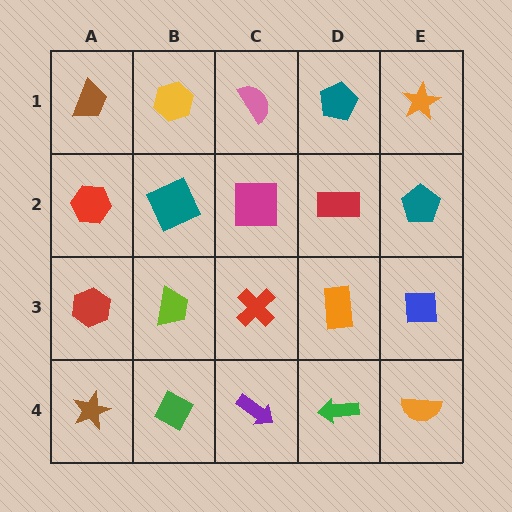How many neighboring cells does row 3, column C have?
4.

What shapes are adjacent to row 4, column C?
A red cross (row 3, column C), a green diamond (row 4, column B), a green arrow (row 4, column D).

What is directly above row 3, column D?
A red rectangle.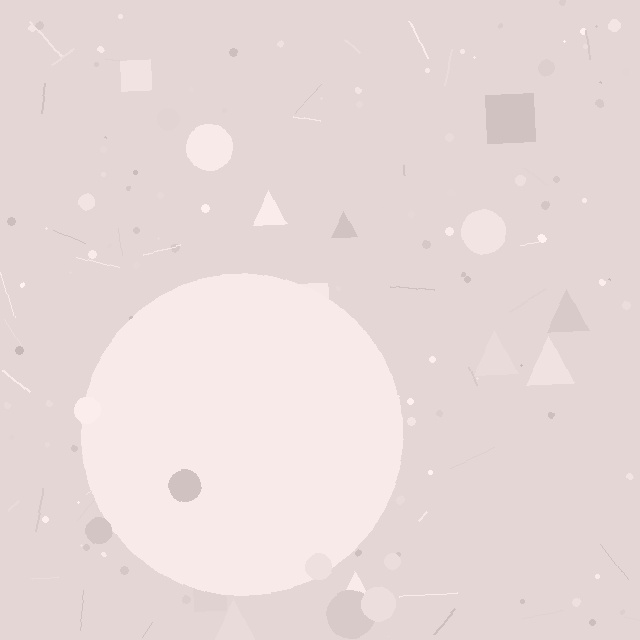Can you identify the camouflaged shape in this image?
The camouflaged shape is a circle.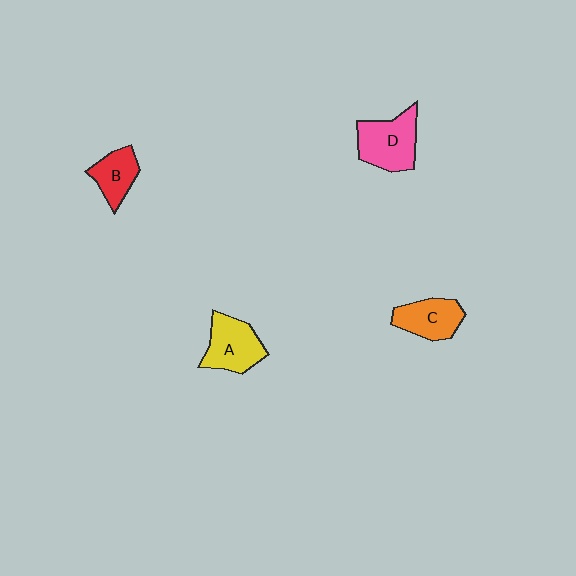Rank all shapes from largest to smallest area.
From largest to smallest: D (pink), A (yellow), C (orange), B (red).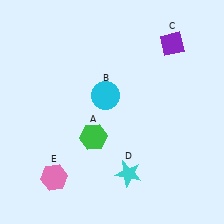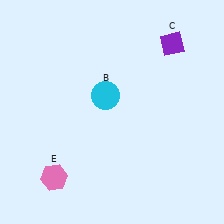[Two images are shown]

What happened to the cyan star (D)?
The cyan star (D) was removed in Image 2. It was in the bottom-right area of Image 1.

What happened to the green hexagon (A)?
The green hexagon (A) was removed in Image 2. It was in the bottom-left area of Image 1.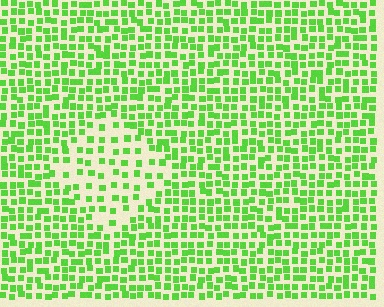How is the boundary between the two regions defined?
The boundary is defined by a change in element density (approximately 2.0x ratio). All elements are the same color, size, and shape.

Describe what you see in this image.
The image contains small lime elements arranged at two different densities. A diamond-shaped region is visible where the elements are less densely packed than the surrounding area.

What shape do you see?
I see a diamond.